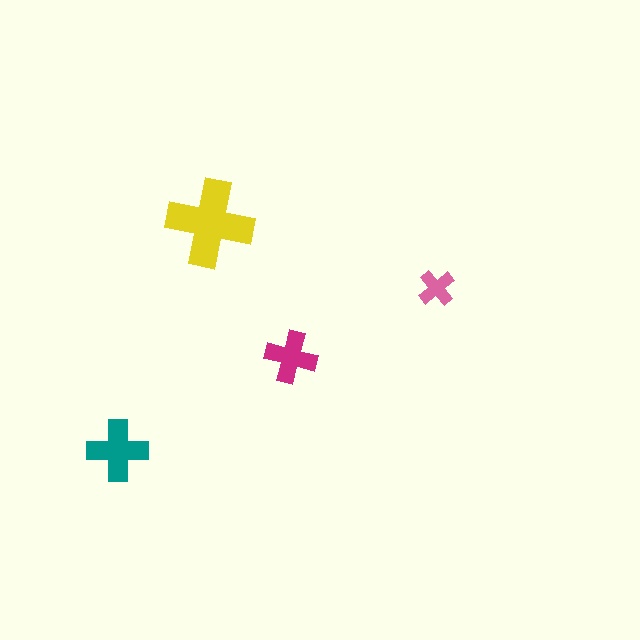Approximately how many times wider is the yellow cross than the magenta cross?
About 1.5 times wider.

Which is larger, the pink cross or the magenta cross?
The magenta one.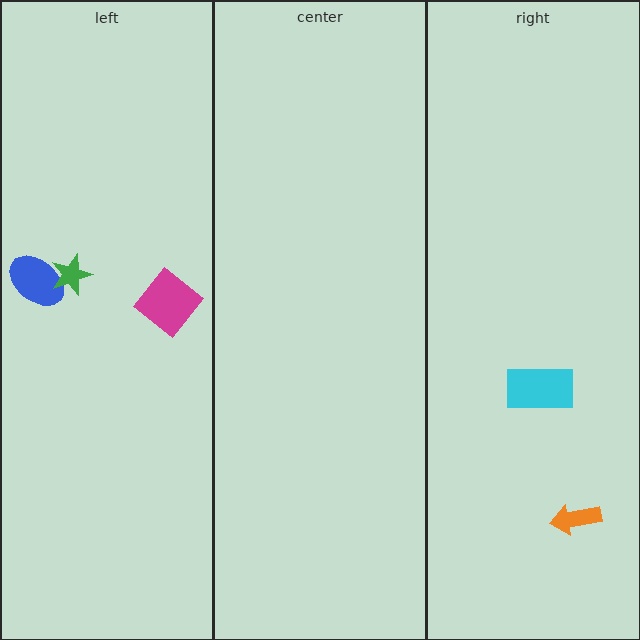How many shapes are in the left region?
3.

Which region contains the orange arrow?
The right region.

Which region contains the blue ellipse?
The left region.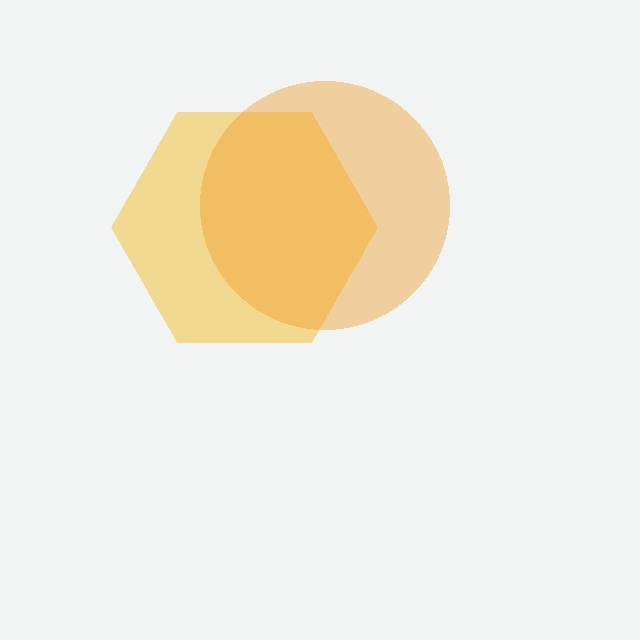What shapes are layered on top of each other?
The layered shapes are: a yellow hexagon, an orange circle.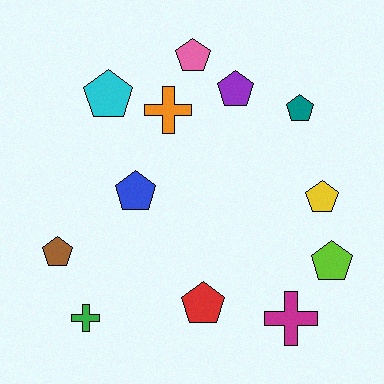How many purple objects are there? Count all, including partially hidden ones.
There is 1 purple object.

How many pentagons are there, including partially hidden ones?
There are 9 pentagons.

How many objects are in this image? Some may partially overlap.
There are 12 objects.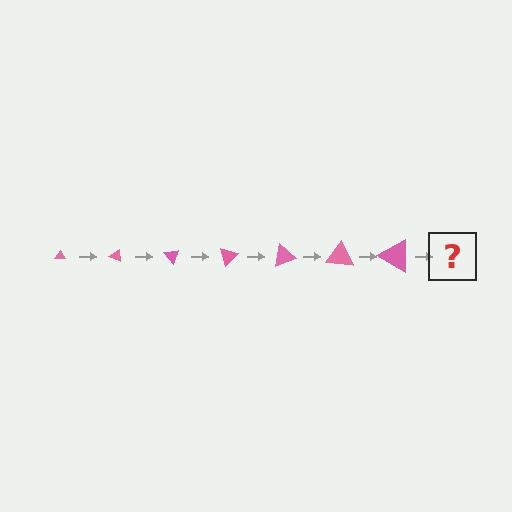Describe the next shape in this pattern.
It should be a triangle, larger than the previous one and rotated 175 degrees from the start.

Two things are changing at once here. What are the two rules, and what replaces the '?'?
The two rules are that the triangle grows larger each step and it rotates 25 degrees each step. The '?' should be a triangle, larger than the previous one and rotated 175 degrees from the start.